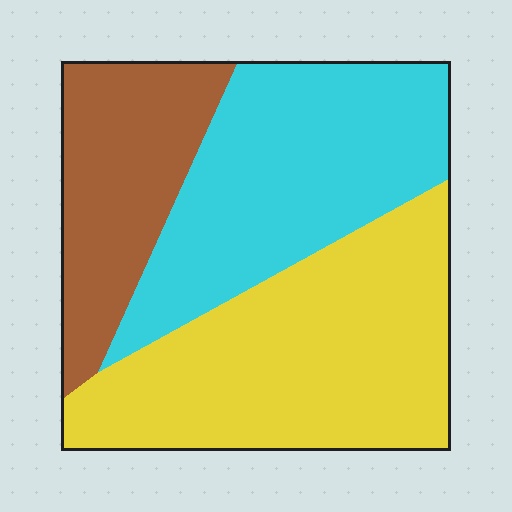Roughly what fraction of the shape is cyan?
Cyan takes up about one third (1/3) of the shape.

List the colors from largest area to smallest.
From largest to smallest: yellow, cyan, brown.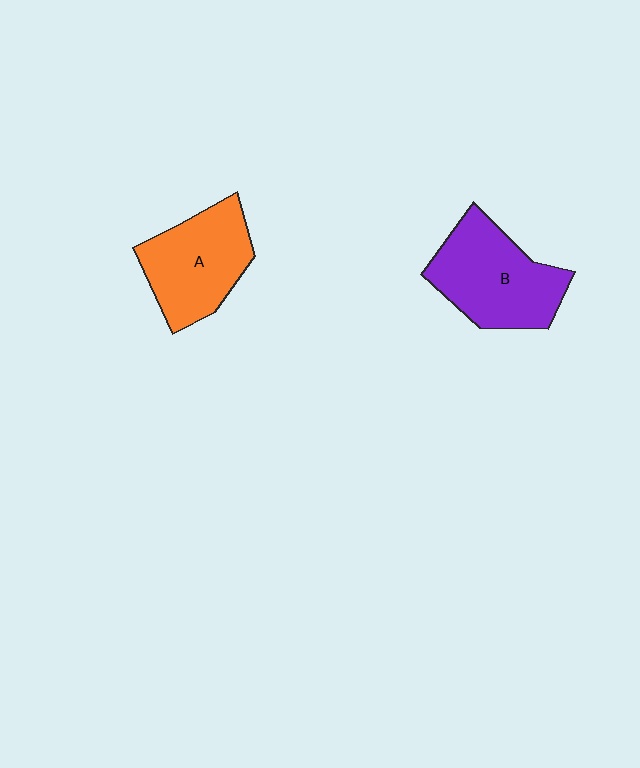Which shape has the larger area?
Shape B (purple).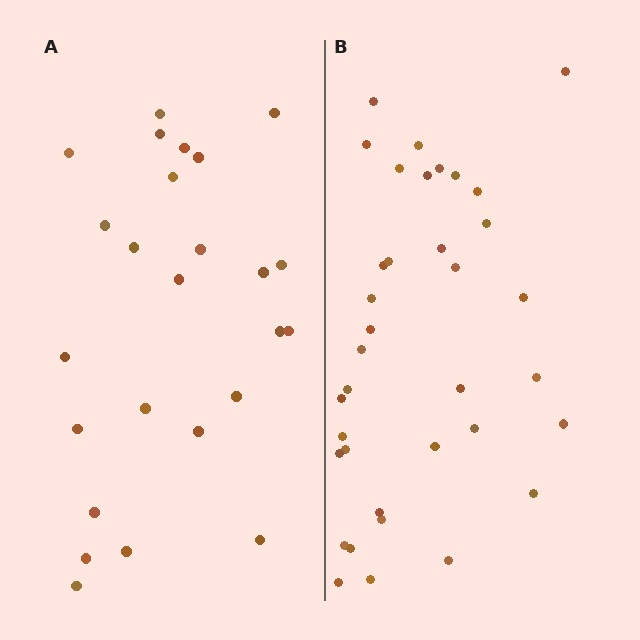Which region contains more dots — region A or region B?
Region B (the right region) has more dots.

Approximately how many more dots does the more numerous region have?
Region B has roughly 12 or so more dots than region A.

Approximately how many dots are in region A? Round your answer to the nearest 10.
About 20 dots. (The exact count is 25, which rounds to 20.)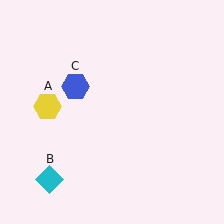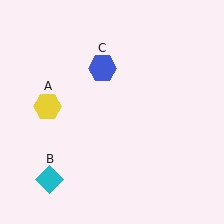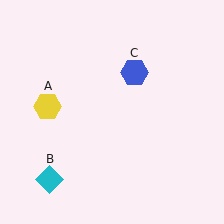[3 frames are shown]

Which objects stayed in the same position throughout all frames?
Yellow hexagon (object A) and cyan diamond (object B) remained stationary.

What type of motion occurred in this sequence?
The blue hexagon (object C) rotated clockwise around the center of the scene.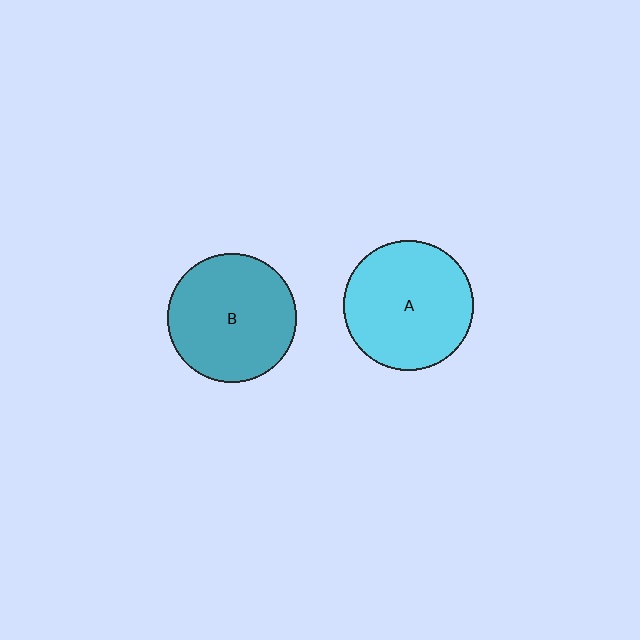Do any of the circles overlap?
No, none of the circles overlap.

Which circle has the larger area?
Circle A (cyan).